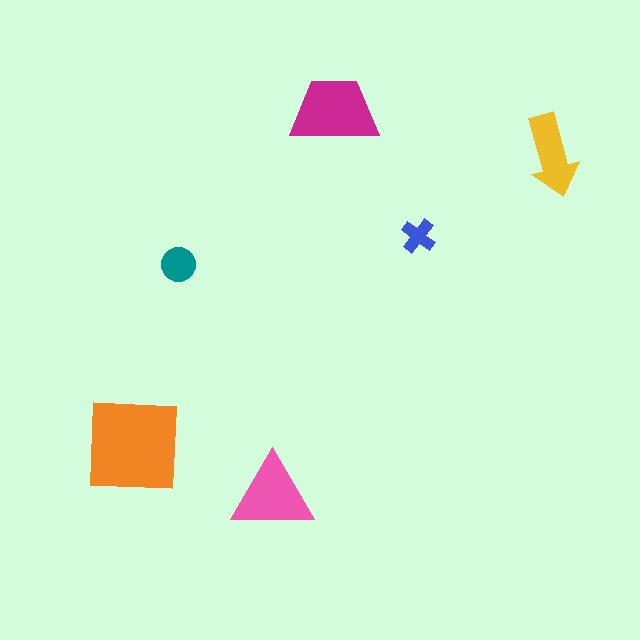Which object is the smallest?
The blue cross.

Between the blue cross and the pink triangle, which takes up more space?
The pink triangle.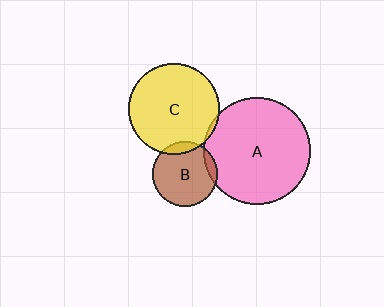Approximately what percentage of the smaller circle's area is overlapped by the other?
Approximately 5%.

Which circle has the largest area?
Circle A (pink).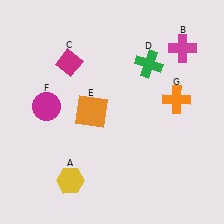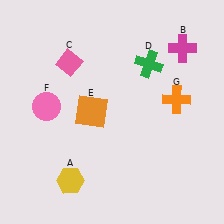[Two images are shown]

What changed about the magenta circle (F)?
In Image 1, F is magenta. In Image 2, it changed to pink.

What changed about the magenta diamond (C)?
In Image 1, C is magenta. In Image 2, it changed to pink.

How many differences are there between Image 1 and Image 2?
There are 2 differences between the two images.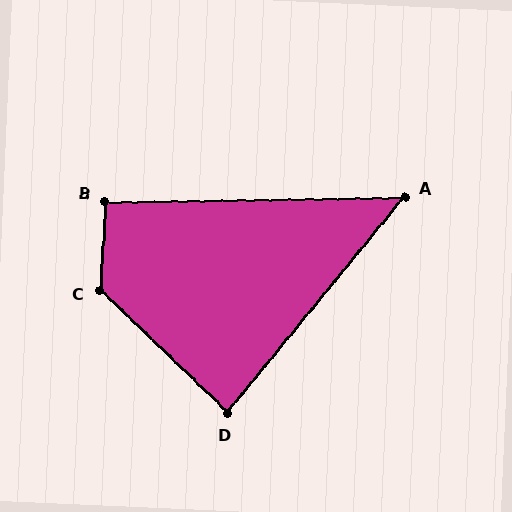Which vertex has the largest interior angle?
C, at approximately 130 degrees.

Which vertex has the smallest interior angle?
A, at approximately 50 degrees.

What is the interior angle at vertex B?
Approximately 95 degrees (approximately right).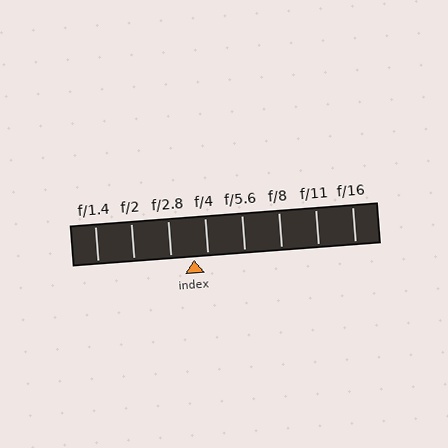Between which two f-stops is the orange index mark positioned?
The index mark is between f/2.8 and f/4.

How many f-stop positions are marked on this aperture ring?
There are 8 f-stop positions marked.